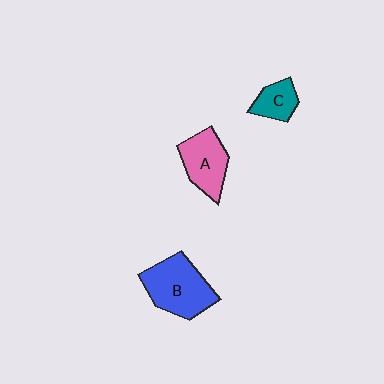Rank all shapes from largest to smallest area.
From largest to smallest: B (blue), A (pink), C (teal).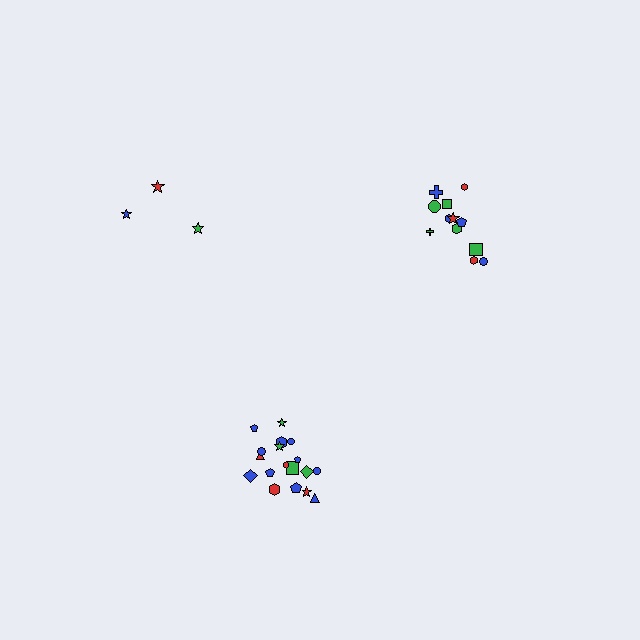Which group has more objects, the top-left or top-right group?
The top-right group.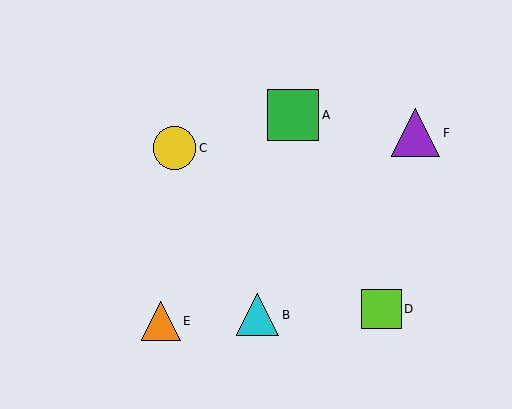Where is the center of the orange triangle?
The center of the orange triangle is at (161, 321).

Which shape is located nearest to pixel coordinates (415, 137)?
The purple triangle (labeled F) at (416, 133) is nearest to that location.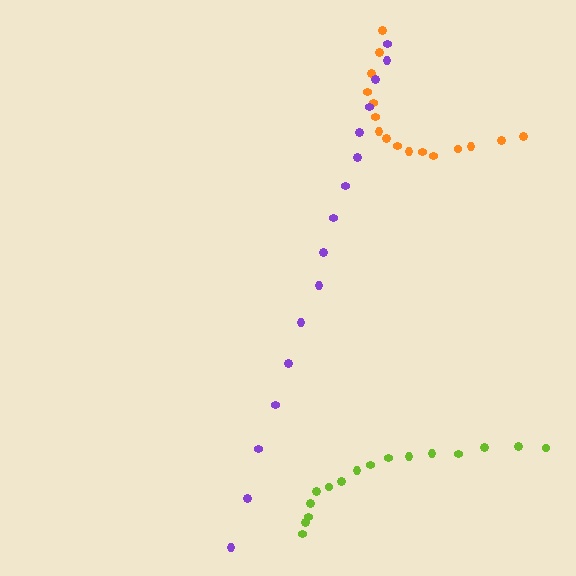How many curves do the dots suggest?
There are 3 distinct paths.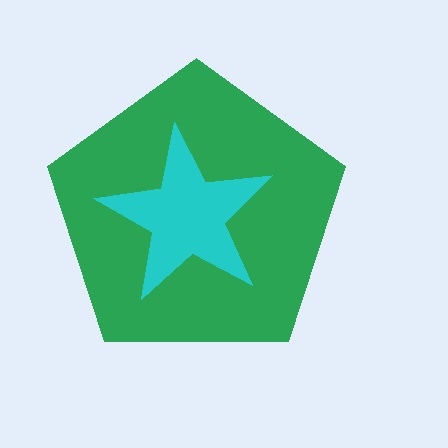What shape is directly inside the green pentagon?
The cyan star.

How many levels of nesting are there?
2.